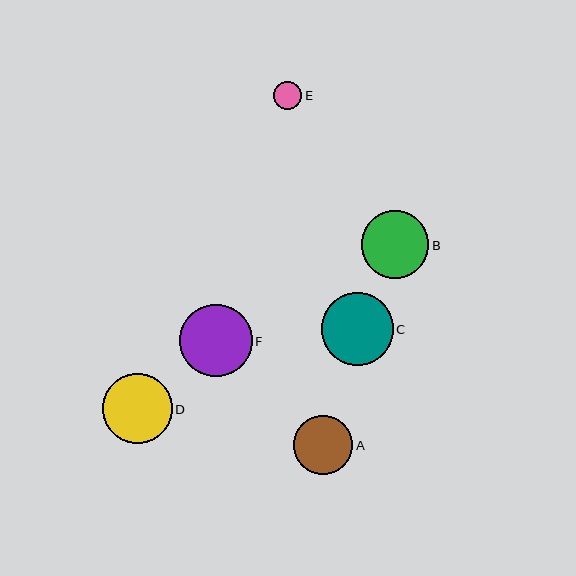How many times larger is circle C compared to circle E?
Circle C is approximately 2.5 times the size of circle E.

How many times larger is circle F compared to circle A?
Circle F is approximately 1.2 times the size of circle A.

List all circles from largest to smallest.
From largest to smallest: F, C, D, B, A, E.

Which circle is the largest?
Circle F is the largest with a size of approximately 73 pixels.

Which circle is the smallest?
Circle E is the smallest with a size of approximately 28 pixels.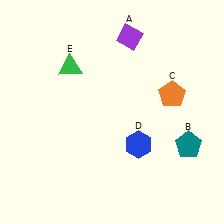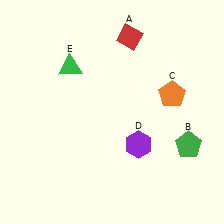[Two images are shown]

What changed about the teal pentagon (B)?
In Image 1, B is teal. In Image 2, it changed to green.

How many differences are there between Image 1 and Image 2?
There are 3 differences between the two images.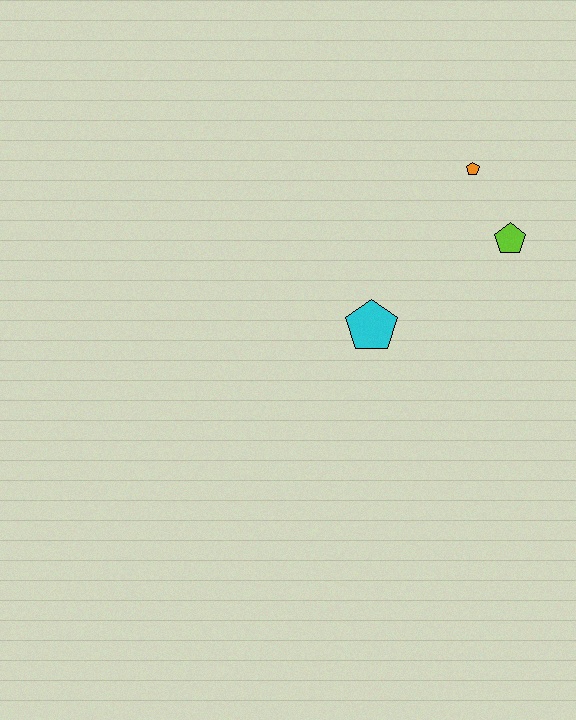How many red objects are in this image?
There are no red objects.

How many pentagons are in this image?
There are 3 pentagons.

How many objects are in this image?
There are 3 objects.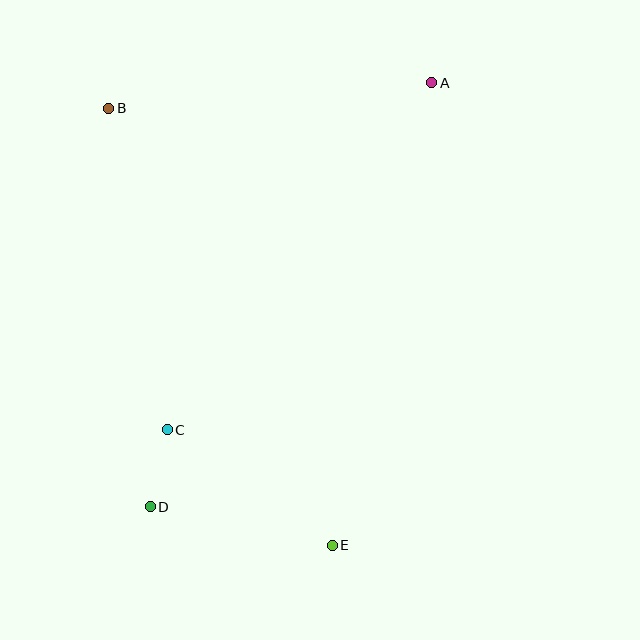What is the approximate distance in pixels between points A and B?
The distance between A and B is approximately 324 pixels.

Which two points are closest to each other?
Points C and D are closest to each other.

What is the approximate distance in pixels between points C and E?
The distance between C and E is approximately 202 pixels.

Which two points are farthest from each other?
Points A and D are farthest from each other.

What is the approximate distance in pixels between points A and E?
The distance between A and E is approximately 473 pixels.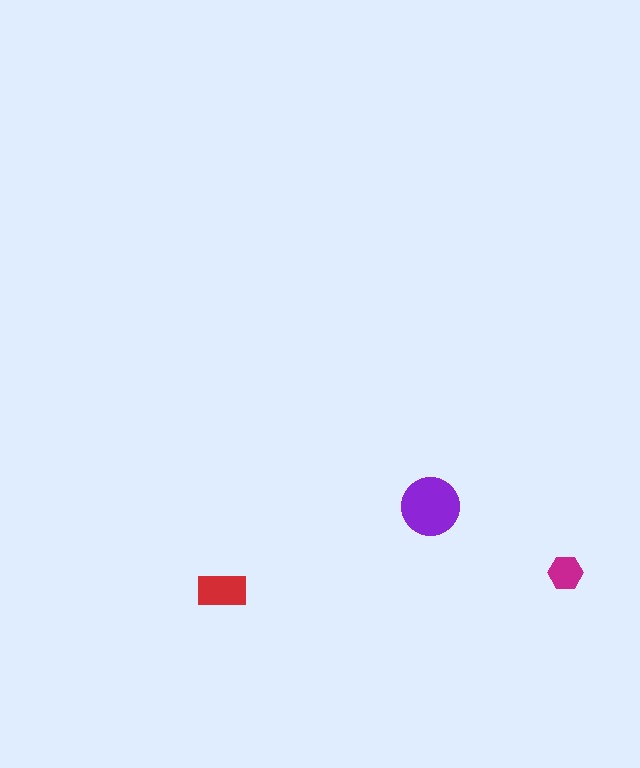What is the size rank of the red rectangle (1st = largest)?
2nd.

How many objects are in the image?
There are 3 objects in the image.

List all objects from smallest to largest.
The magenta hexagon, the red rectangle, the purple circle.